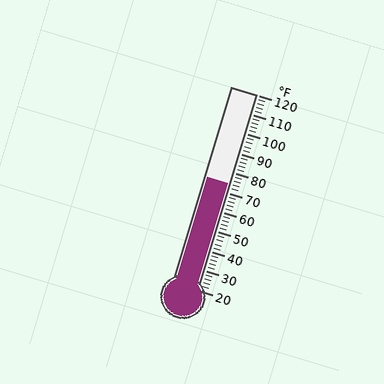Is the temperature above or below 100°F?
The temperature is below 100°F.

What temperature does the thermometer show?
The thermometer shows approximately 74°F.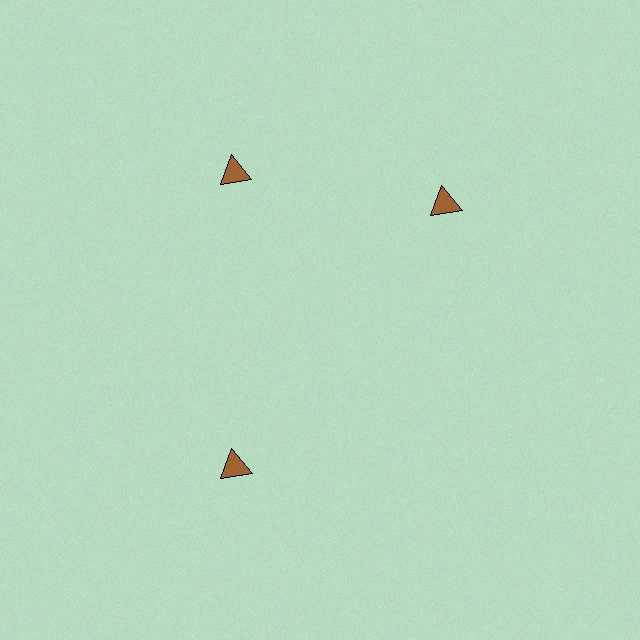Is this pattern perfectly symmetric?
No. The 3 brown triangles are arranged in a ring, but one element near the 3 o'clock position is rotated out of alignment along the ring, breaking the 3-fold rotational symmetry.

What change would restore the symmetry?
The symmetry would be restored by rotating it back into even spacing with its neighbors so that all 3 triangles sit at equal angles and equal distance from the center.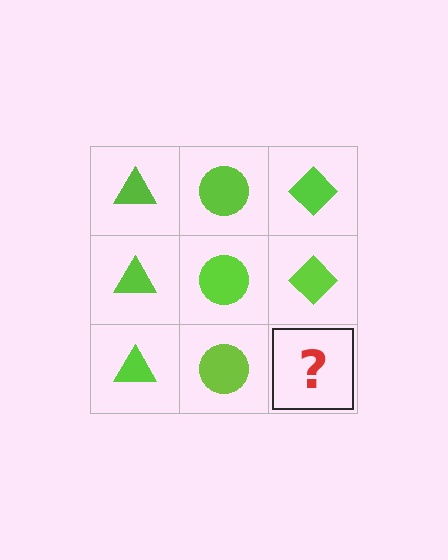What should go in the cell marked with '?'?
The missing cell should contain a lime diamond.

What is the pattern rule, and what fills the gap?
The rule is that each column has a consistent shape. The gap should be filled with a lime diamond.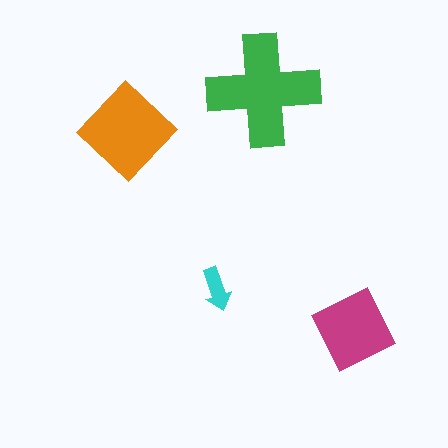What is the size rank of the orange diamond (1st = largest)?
2nd.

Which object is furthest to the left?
The orange diamond is leftmost.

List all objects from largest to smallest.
The green cross, the orange diamond, the magenta diamond, the cyan arrow.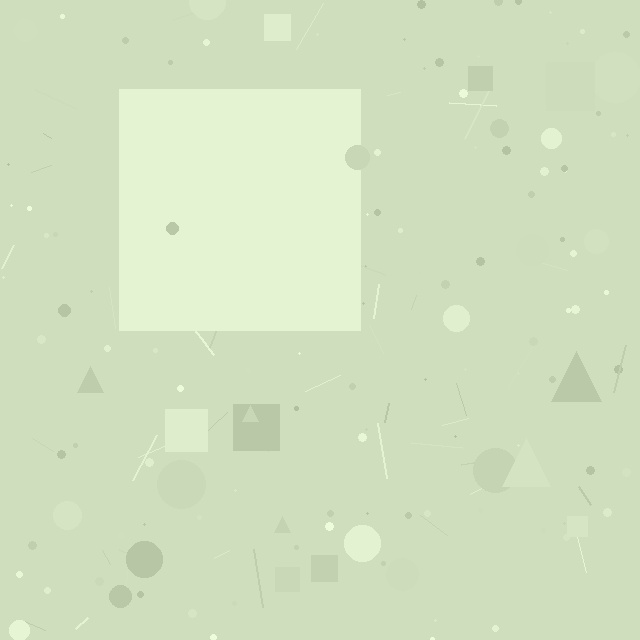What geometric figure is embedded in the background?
A square is embedded in the background.